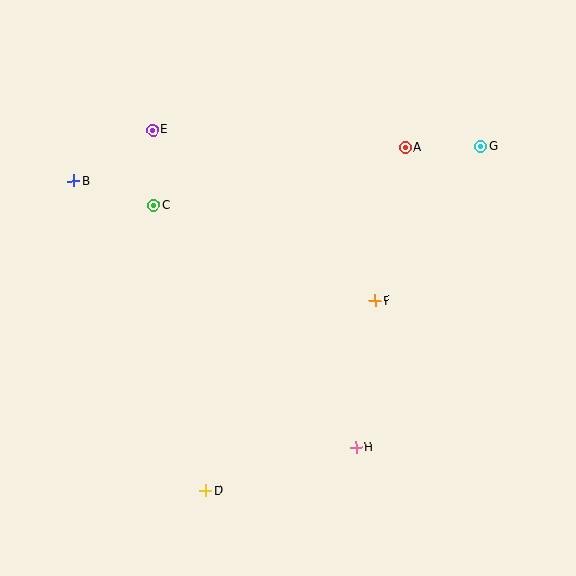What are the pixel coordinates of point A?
Point A is at (405, 147).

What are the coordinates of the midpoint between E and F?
The midpoint between E and F is at (264, 215).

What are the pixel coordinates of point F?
Point F is at (375, 300).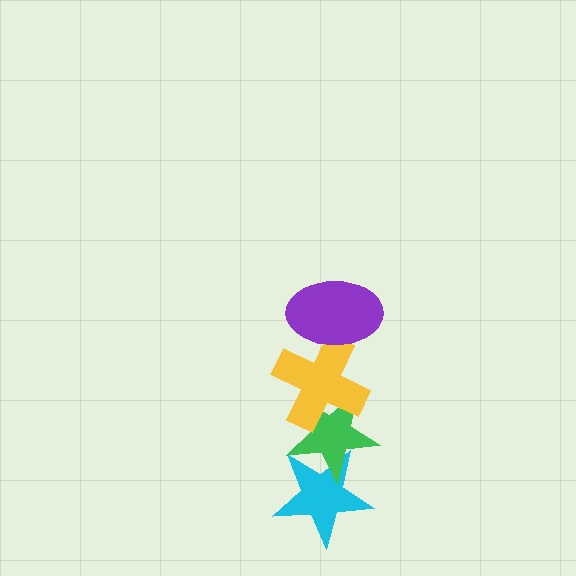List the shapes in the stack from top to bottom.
From top to bottom: the purple ellipse, the yellow cross, the green star, the cyan star.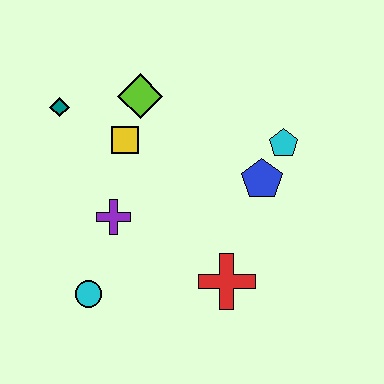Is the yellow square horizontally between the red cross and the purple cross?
Yes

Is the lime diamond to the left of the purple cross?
No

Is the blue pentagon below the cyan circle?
No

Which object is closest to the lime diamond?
The yellow square is closest to the lime diamond.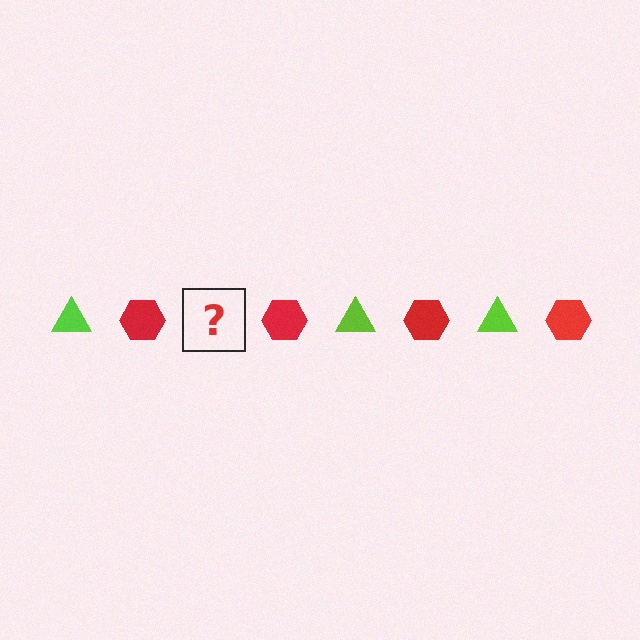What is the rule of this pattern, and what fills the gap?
The rule is that the pattern alternates between lime triangle and red hexagon. The gap should be filled with a lime triangle.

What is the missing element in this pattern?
The missing element is a lime triangle.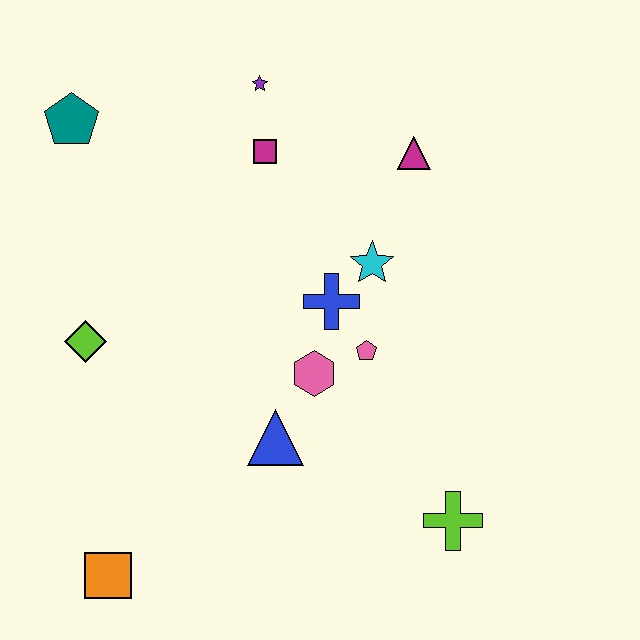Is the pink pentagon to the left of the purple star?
No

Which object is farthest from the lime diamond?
The lime cross is farthest from the lime diamond.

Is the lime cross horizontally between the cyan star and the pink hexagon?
No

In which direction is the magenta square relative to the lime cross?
The magenta square is above the lime cross.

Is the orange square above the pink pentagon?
No